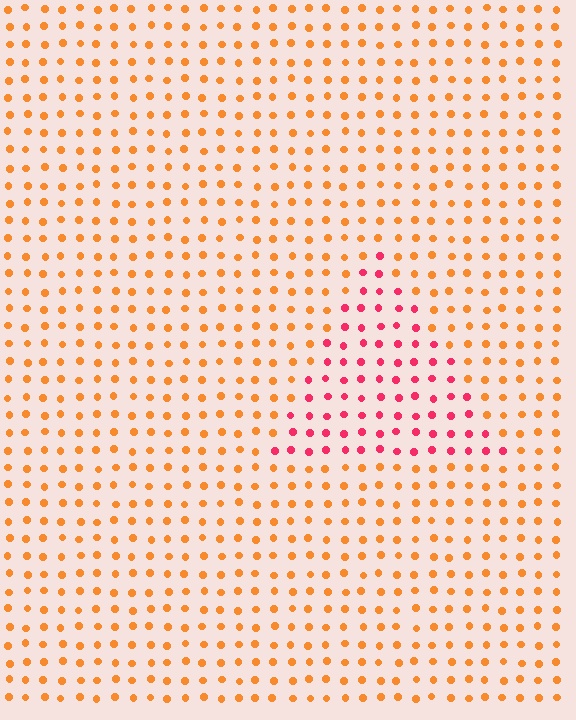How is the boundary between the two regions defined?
The boundary is defined purely by a slight shift in hue (about 46 degrees). Spacing, size, and orientation are identical on both sides.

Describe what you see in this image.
The image is filled with small orange elements in a uniform arrangement. A triangle-shaped region is visible where the elements are tinted to a slightly different hue, forming a subtle color boundary.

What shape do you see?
I see a triangle.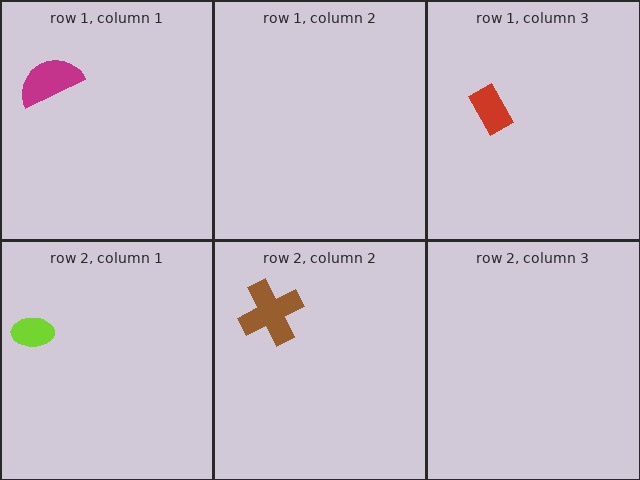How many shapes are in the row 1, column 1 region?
1.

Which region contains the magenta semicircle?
The row 1, column 1 region.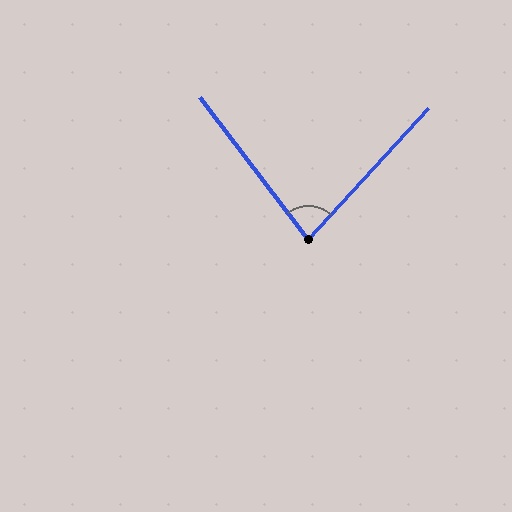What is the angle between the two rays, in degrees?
Approximately 80 degrees.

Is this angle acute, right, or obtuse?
It is acute.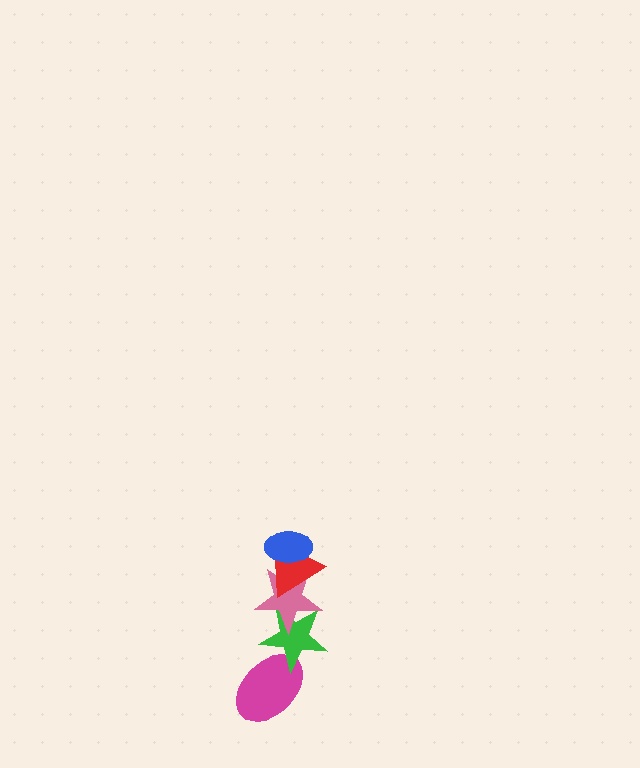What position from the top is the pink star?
The pink star is 3rd from the top.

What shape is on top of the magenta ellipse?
The green star is on top of the magenta ellipse.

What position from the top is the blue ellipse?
The blue ellipse is 1st from the top.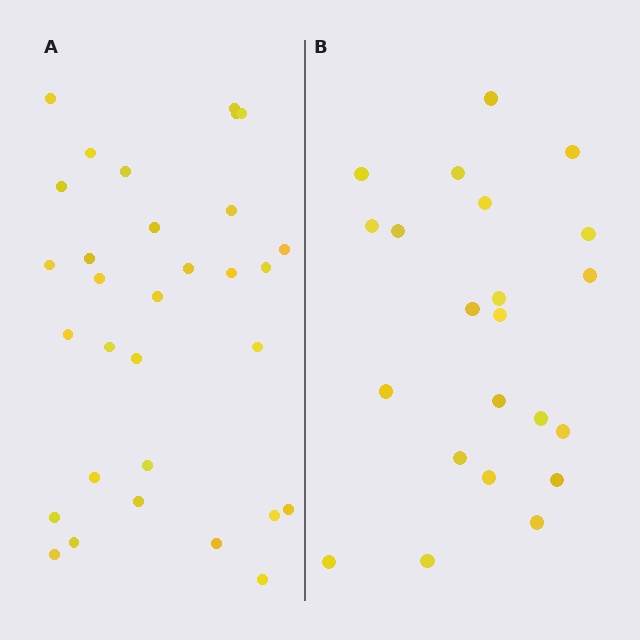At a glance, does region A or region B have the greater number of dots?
Region A (the left region) has more dots.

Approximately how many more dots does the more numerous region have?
Region A has roughly 8 or so more dots than region B.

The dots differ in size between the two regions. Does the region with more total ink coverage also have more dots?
No. Region B has more total ink coverage because its dots are larger, but region A actually contains more individual dots. Total area can be misleading — the number of items is what matters here.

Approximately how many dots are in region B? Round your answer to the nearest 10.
About 20 dots. (The exact count is 22, which rounds to 20.)